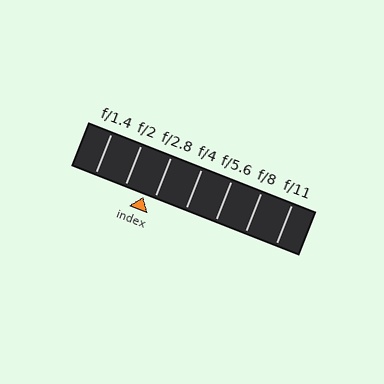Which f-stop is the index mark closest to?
The index mark is closest to f/2.8.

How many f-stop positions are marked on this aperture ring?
There are 7 f-stop positions marked.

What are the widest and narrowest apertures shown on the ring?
The widest aperture shown is f/1.4 and the narrowest is f/11.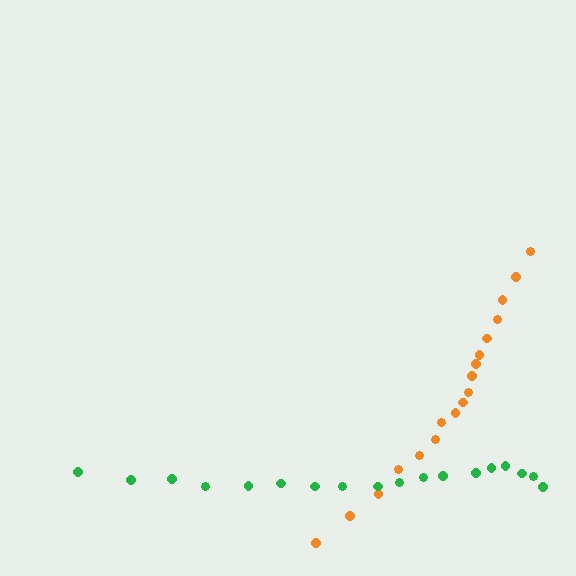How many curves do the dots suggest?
There are 2 distinct paths.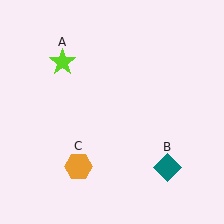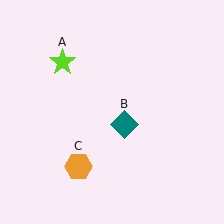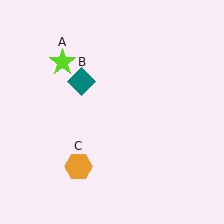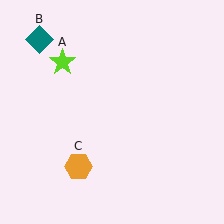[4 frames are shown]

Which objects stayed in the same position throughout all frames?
Lime star (object A) and orange hexagon (object C) remained stationary.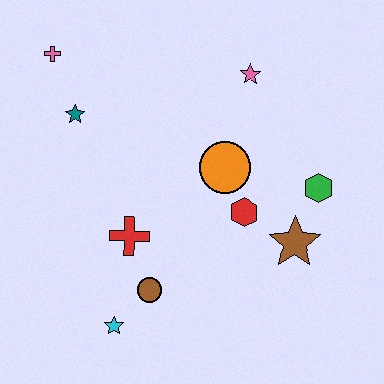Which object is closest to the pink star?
The orange circle is closest to the pink star.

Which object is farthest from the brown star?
The pink cross is farthest from the brown star.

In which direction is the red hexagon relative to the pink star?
The red hexagon is below the pink star.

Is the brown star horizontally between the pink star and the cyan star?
No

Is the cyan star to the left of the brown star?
Yes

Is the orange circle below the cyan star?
No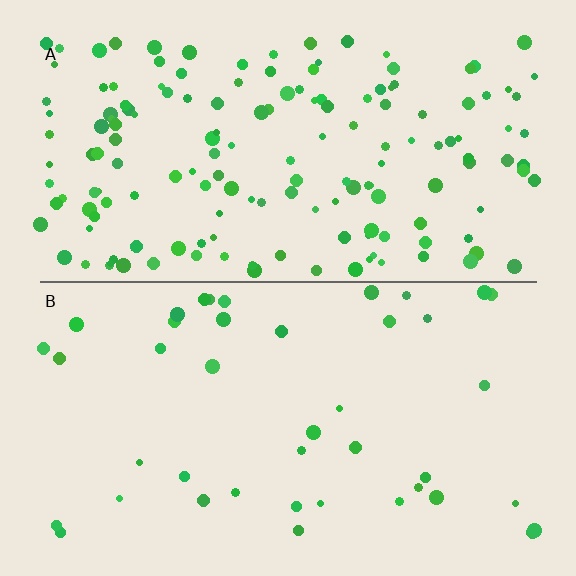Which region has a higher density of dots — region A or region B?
A (the top).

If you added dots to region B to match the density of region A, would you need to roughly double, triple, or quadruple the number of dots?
Approximately quadruple.